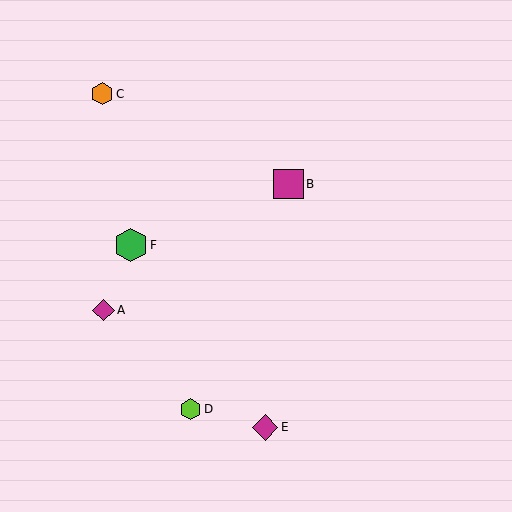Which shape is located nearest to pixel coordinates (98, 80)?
The orange hexagon (labeled C) at (102, 94) is nearest to that location.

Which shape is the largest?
The green hexagon (labeled F) is the largest.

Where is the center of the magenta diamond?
The center of the magenta diamond is at (265, 427).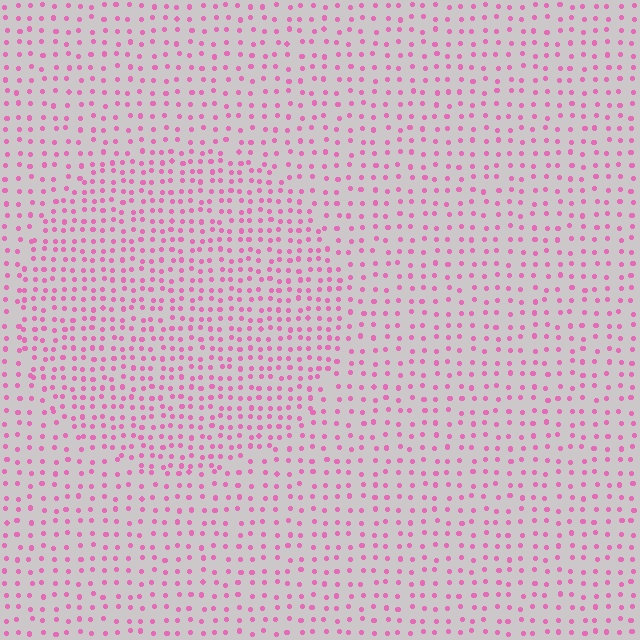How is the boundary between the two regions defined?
The boundary is defined by a change in element density (approximately 1.6x ratio). All elements are the same color, size, and shape.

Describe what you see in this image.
The image contains small pink elements arranged at two different densities. A circle-shaped region is visible where the elements are more densely packed than the surrounding area.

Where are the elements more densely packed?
The elements are more densely packed inside the circle boundary.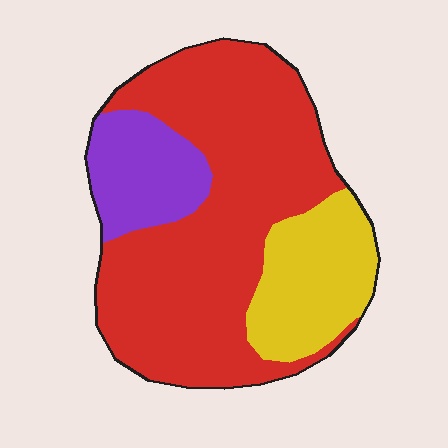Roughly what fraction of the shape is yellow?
Yellow covers roughly 20% of the shape.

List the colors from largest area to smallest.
From largest to smallest: red, yellow, purple.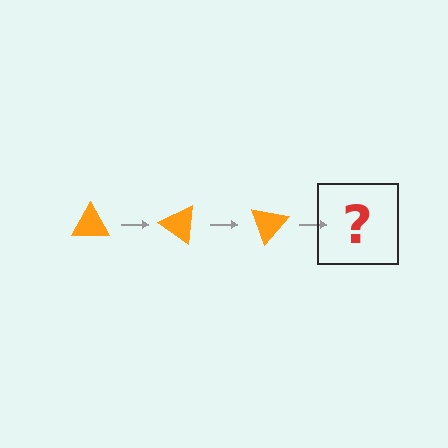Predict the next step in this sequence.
The next step is an orange triangle rotated 105 degrees.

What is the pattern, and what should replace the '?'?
The pattern is that the triangle rotates 35 degrees each step. The '?' should be an orange triangle rotated 105 degrees.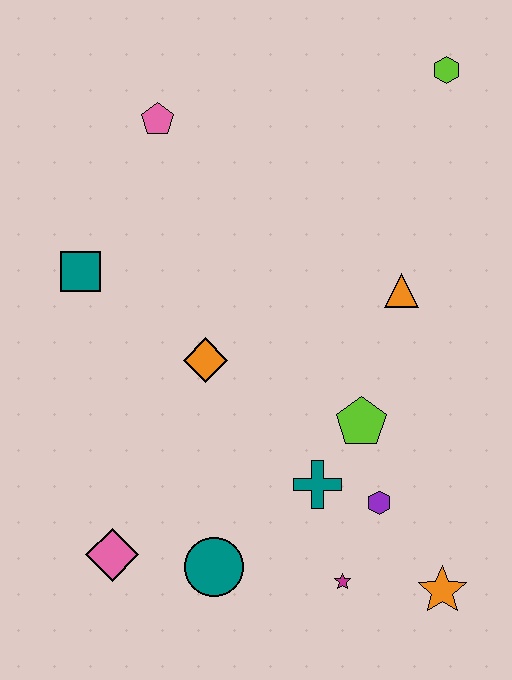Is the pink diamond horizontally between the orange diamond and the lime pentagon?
No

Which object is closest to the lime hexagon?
The orange triangle is closest to the lime hexagon.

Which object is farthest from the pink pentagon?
The orange star is farthest from the pink pentagon.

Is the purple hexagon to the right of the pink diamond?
Yes